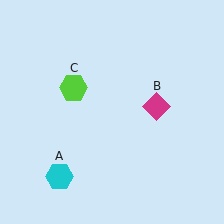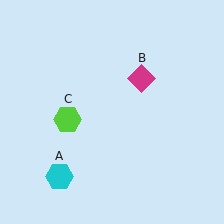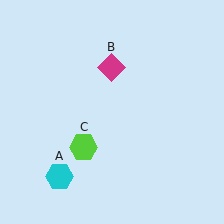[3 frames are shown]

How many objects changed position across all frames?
2 objects changed position: magenta diamond (object B), lime hexagon (object C).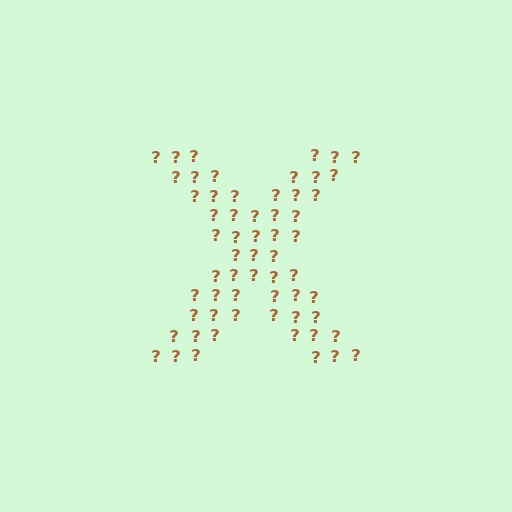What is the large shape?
The large shape is the letter X.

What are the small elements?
The small elements are question marks.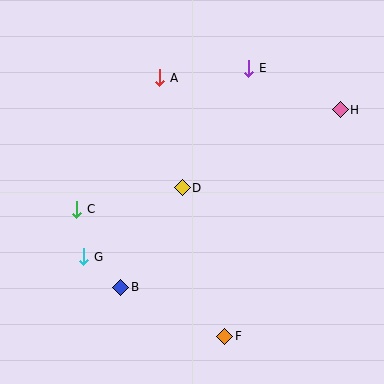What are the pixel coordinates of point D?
Point D is at (182, 188).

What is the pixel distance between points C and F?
The distance between C and F is 195 pixels.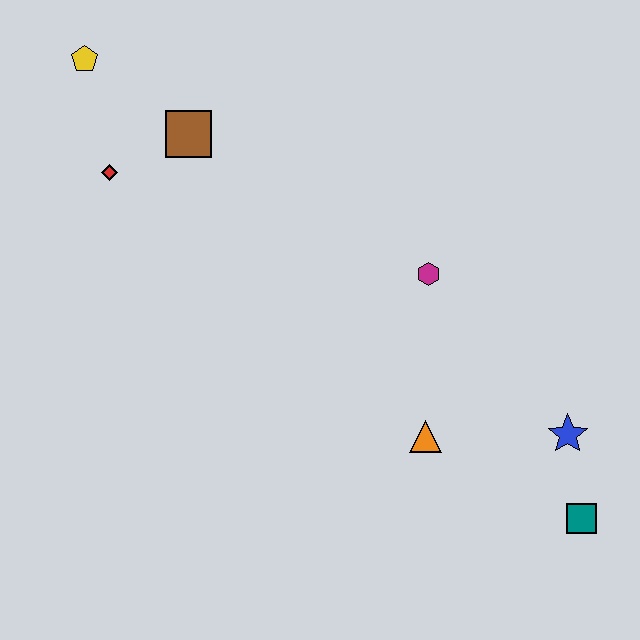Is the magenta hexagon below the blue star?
No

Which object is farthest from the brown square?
The teal square is farthest from the brown square.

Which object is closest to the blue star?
The teal square is closest to the blue star.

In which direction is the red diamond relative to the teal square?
The red diamond is to the left of the teal square.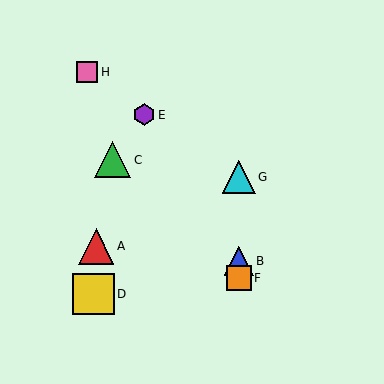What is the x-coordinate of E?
Object E is at x≈144.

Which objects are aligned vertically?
Objects B, F, G are aligned vertically.